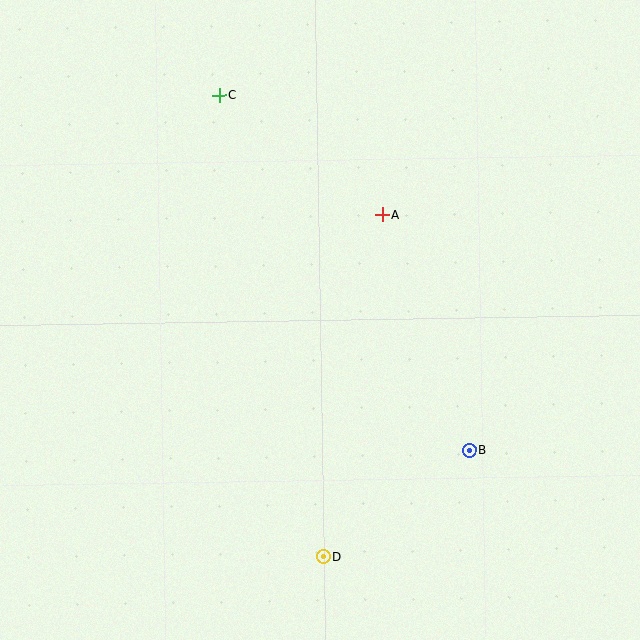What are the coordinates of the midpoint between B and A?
The midpoint between B and A is at (426, 333).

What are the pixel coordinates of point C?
Point C is at (220, 95).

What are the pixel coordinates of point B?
Point B is at (469, 450).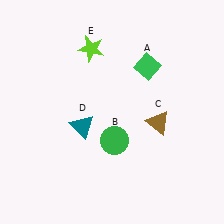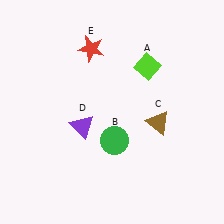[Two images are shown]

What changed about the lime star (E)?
In Image 1, E is lime. In Image 2, it changed to red.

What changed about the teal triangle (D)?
In Image 1, D is teal. In Image 2, it changed to purple.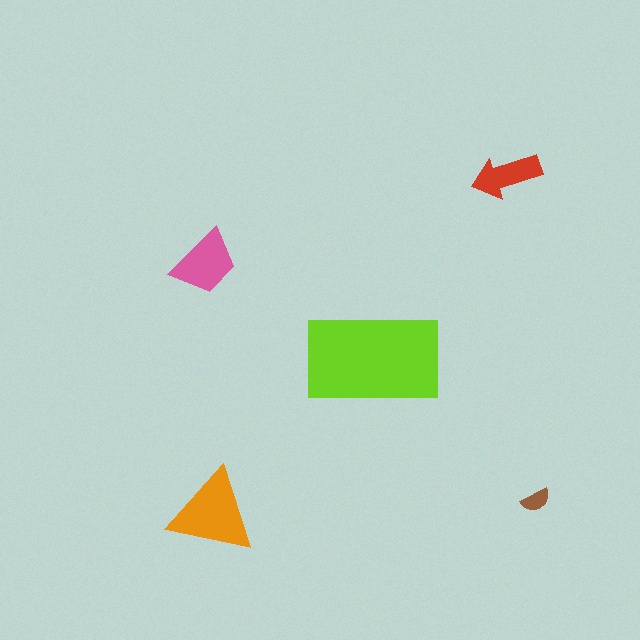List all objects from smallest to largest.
The brown semicircle, the red arrow, the pink trapezoid, the orange triangle, the lime rectangle.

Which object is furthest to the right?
The brown semicircle is rightmost.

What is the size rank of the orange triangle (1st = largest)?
2nd.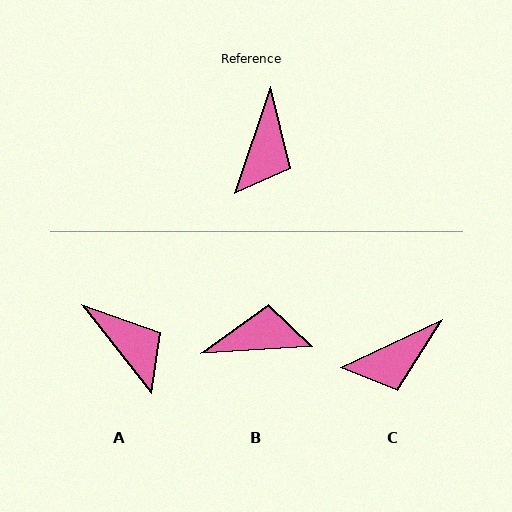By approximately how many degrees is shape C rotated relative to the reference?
Approximately 46 degrees clockwise.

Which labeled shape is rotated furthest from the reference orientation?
B, about 112 degrees away.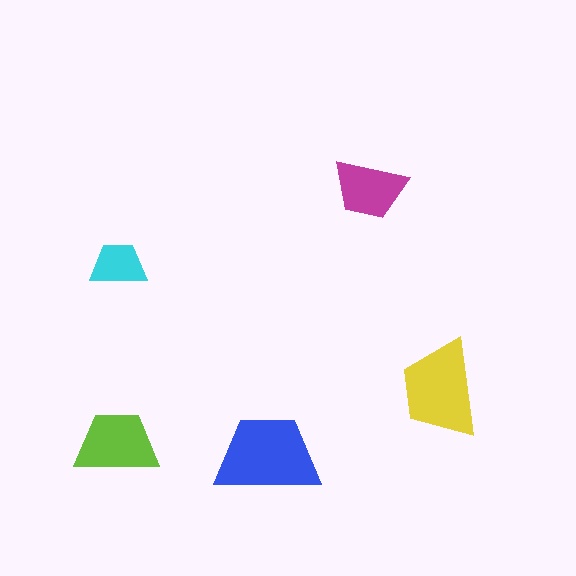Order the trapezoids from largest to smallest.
the blue one, the yellow one, the lime one, the magenta one, the cyan one.